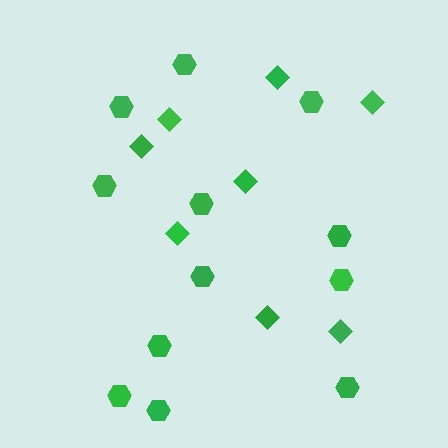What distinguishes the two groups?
There are 2 groups: one group of diamonds (8) and one group of hexagons (12).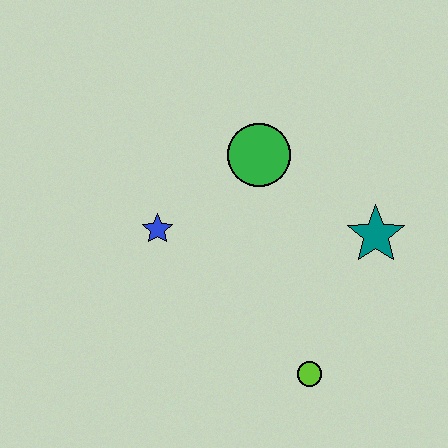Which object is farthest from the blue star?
The teal star is farthest from the blue star.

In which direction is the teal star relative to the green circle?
The teal star is to the right of the green circle.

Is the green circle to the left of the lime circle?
Yes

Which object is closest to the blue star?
The green circle is closest to the blue star.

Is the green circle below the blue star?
No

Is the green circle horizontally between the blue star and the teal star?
Yes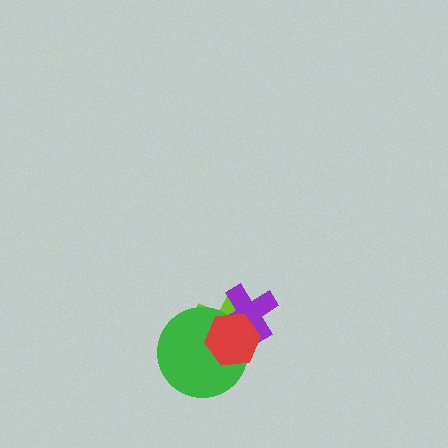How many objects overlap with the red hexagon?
3 objects overlap with the red hexagon.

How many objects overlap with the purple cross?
3 objects overlap with the purple cross.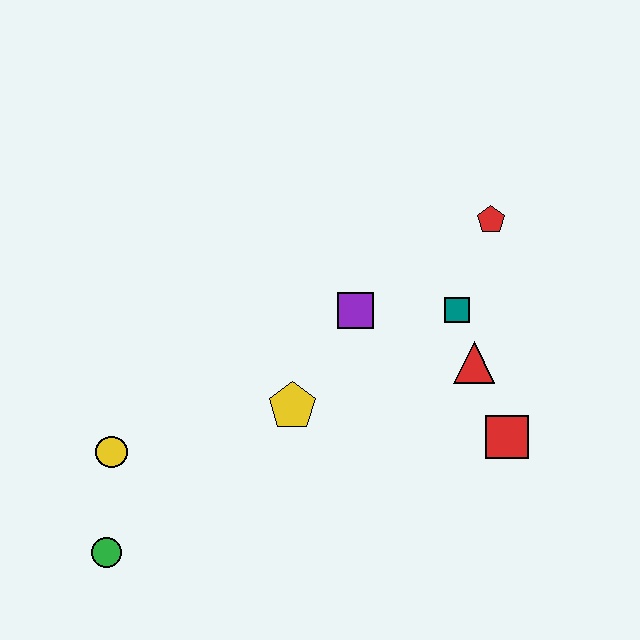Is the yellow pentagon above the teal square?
No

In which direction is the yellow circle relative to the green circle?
The yellow circle is above the green circle.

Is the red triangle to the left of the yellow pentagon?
No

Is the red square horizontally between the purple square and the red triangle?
No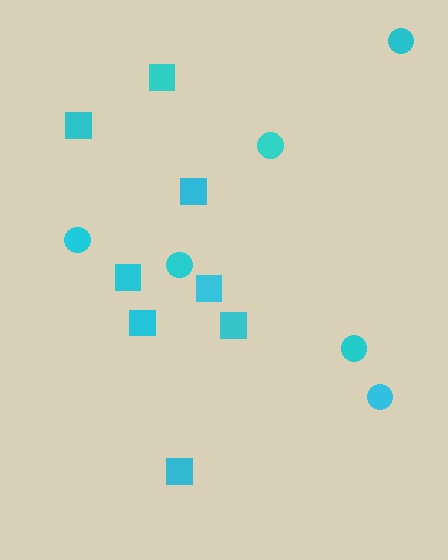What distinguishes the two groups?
There are 2 groups: one group of circles (6) and one group of squares (8).